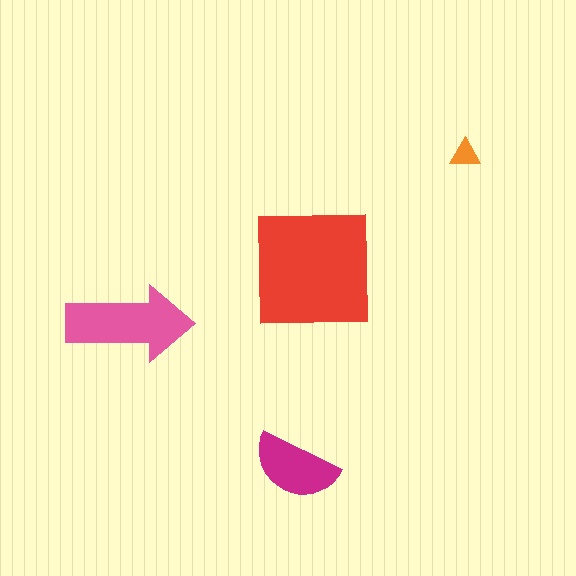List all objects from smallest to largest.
The orange triangle, the magenta semicircle, the pink arrow, the red square.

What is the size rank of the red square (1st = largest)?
1st.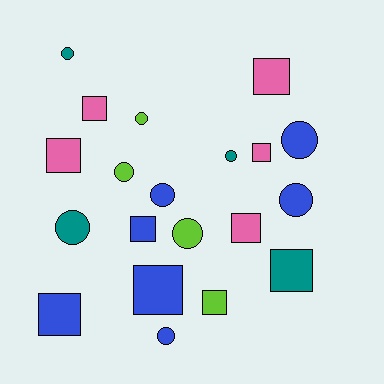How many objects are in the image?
There are 20 objects.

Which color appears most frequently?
Blue, with 7 objects.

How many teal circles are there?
There are 3 teal circles.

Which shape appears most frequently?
Square, with 10 objects.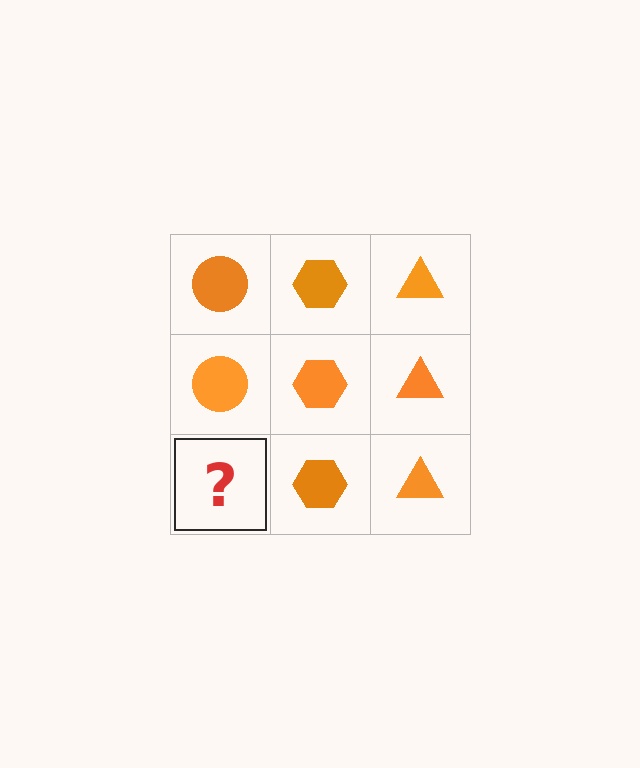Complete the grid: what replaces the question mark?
The question mark should be replaced with an orange circle.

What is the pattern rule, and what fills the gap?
The rule is that each column has a consistent shape. The gap should be filled with an orange circle.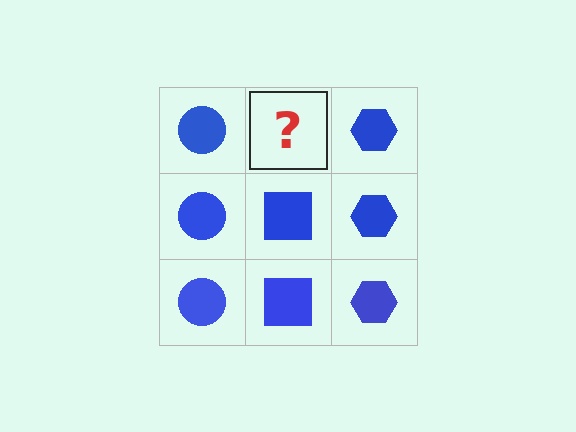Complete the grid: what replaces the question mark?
The question mark should be replaced with a blue square.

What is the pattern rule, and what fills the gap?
The rule is that each column has a consistent shape. The gap should be filled with a blue square.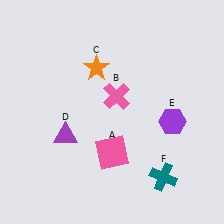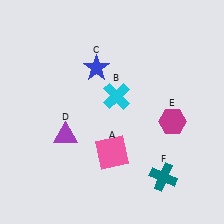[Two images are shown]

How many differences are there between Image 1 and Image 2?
There are 3 differences between the two images.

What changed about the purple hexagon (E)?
In Image 1, E is purple. In Image 2, it changed to magenta.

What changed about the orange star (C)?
In Image 1, C is orange. In Image 2, it changed to blue.